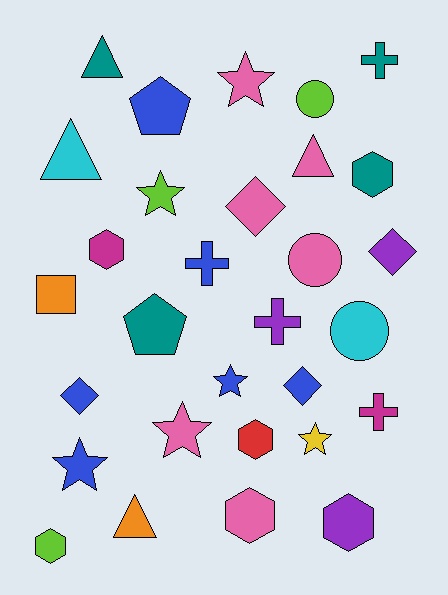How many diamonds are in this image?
There are 4 diamonds.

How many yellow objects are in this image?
There is 1 yellow object.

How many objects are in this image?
There are 30 objects.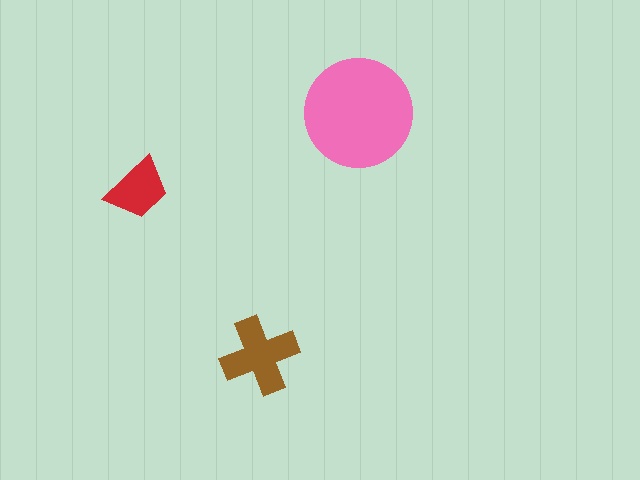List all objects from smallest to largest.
The red trapezoid, the brown cross, the pink circle.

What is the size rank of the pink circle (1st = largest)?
1st.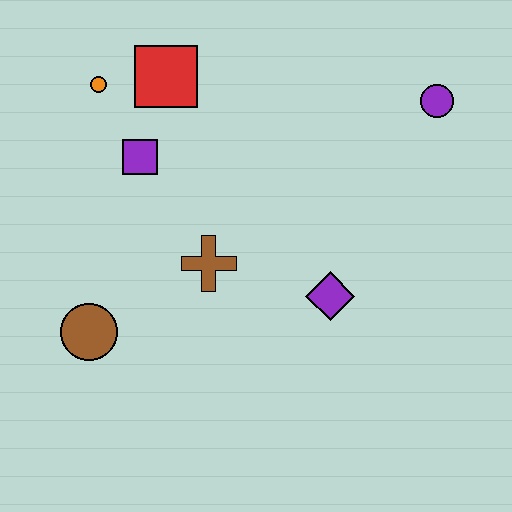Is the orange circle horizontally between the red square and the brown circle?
Yes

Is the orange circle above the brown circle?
Yes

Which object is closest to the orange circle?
The red square is closest to the orange circle.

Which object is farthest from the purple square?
The purple circle is farthest from the purple square.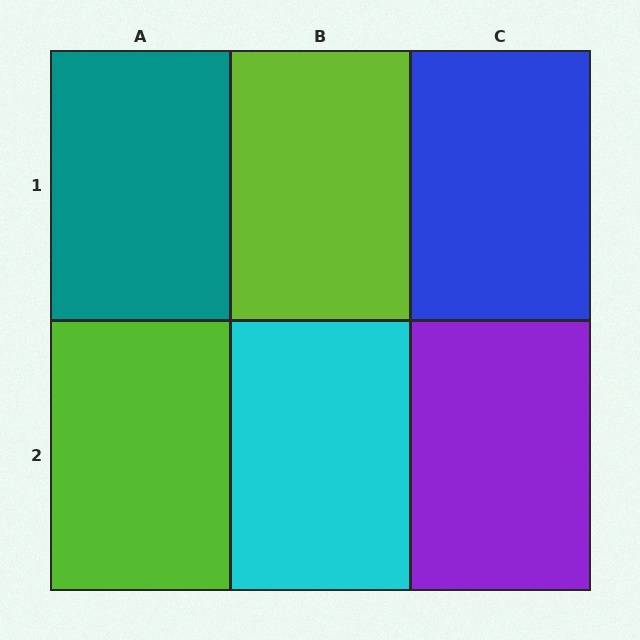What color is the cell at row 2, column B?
Cyan.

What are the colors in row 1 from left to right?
Teal, lime, blue.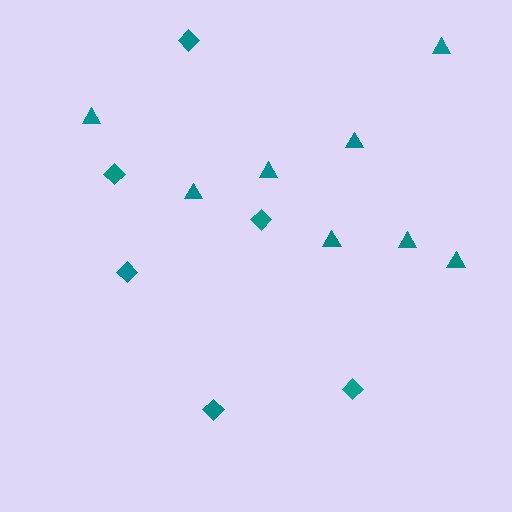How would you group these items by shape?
There are 2 groups: one group of diamonds (6) and one group of triangles (8).